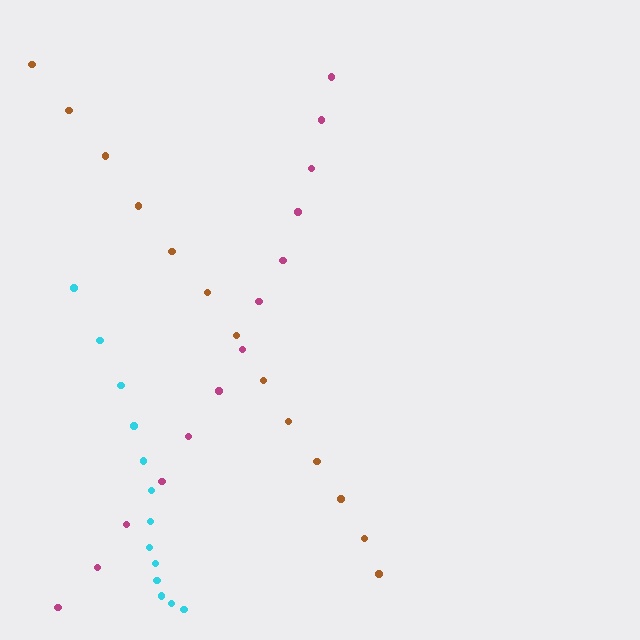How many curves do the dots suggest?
There are 3 distinct paths.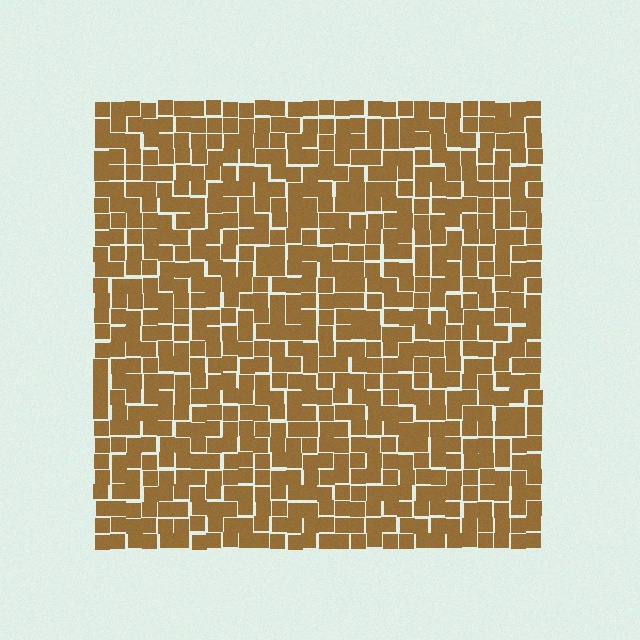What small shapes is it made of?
It is made of small squares.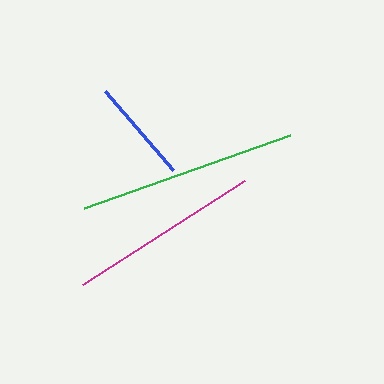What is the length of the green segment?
The green segment is approximately 218 pixels long.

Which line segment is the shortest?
The blue line is the shortest at approximately 105 pixels.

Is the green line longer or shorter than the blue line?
The green line is longer than the blue line.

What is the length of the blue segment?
The blue segment is approximately 105 pixels long.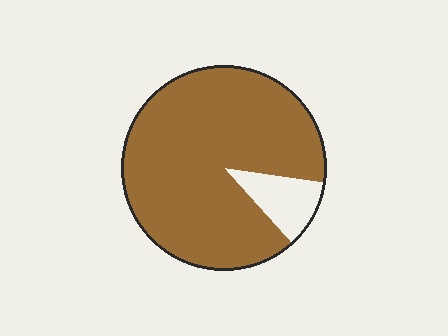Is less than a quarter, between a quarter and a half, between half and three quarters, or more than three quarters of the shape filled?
More than three quarters.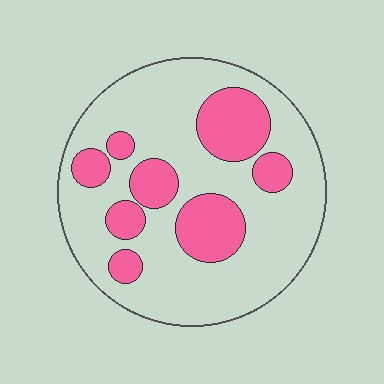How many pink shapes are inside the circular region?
8.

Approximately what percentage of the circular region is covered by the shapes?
Approximately 30%.